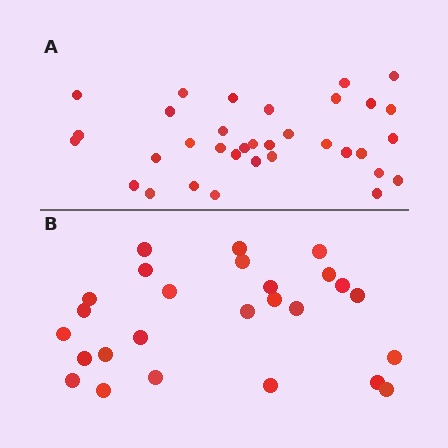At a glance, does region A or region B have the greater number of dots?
Region A (the top region) has more dots.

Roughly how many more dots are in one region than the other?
Region A has roughly 8 or so more dots than region B.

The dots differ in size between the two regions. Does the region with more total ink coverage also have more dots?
No. Region B has more total ink coverage because its dots are larger, but region A actually contains more individual dots. Total area can be misleading — the number of items is what matters here.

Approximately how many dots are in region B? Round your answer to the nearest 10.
About 30 dots. (The exact count is 26, which rounds to 30.)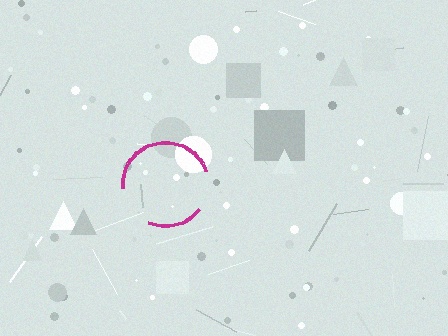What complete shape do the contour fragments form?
The contour fragments form a circle.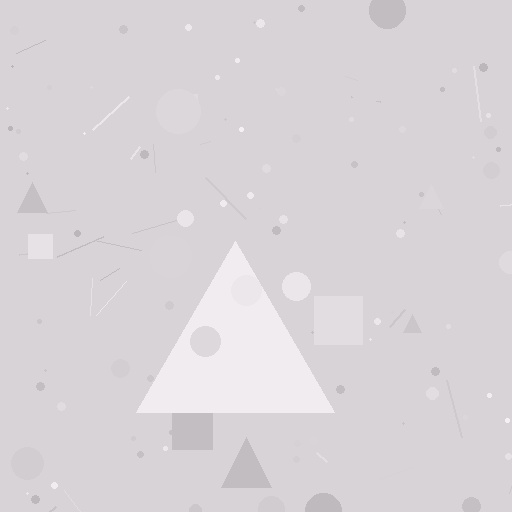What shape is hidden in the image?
A triangle is hidden in the image.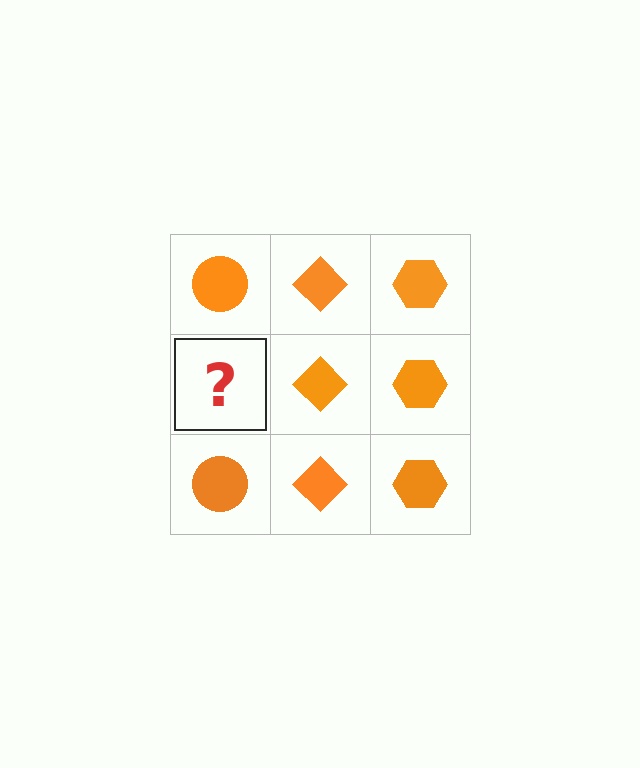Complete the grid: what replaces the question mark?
The question mark should be replaced with an orange circle.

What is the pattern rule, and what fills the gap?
The rule is that each column has a consistent shape. The gap should be filled with an orange circle.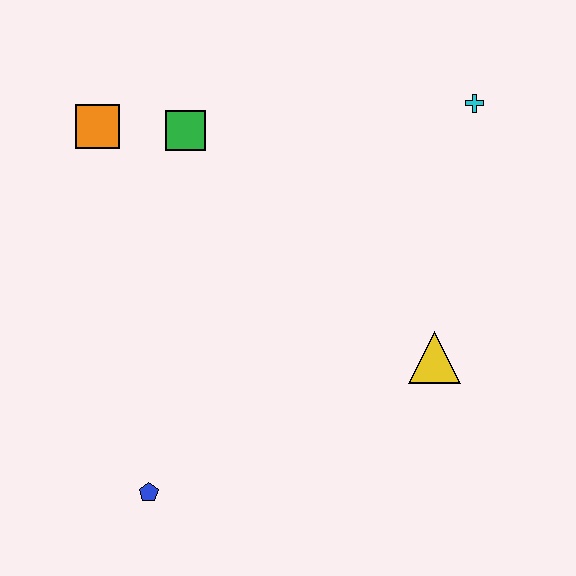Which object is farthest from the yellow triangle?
The orange square is farthest from the yellow triangle.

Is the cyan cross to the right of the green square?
Yes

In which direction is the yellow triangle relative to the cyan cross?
The yellow triangle is below the cyan cross.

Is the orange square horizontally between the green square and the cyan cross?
No